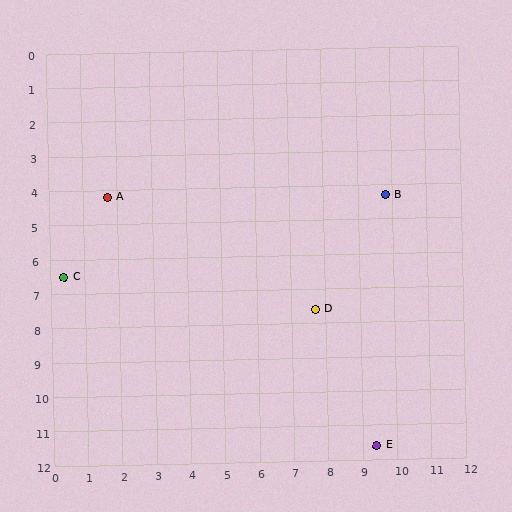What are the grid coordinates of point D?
Point D is at approximately (7.7, 7.6).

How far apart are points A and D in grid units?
Points A and D are about 6.9 grid units apart.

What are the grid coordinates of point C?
Point C is at approximately (0.4, 6.5).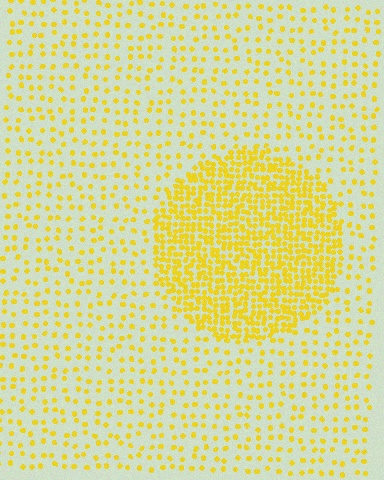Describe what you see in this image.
The image contains small yellow elements arranged at two different densities. A circle-shaped region is visible where the elements are more densely packed than the surrounding area.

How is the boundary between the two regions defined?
The boundary is defined by a change in element density (approximately 3.1x ratio). All elements are the same color, size, and shape.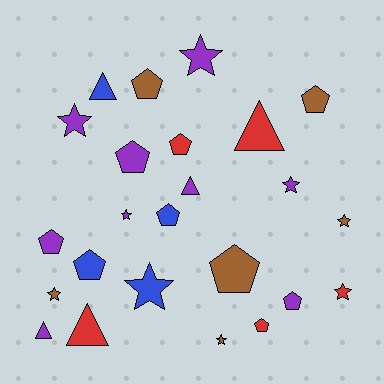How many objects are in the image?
There are 24 objects.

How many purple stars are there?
There are 4 purple stars.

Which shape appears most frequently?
Pentagon, with 10 objects.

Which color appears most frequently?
Purple, with 9 objects.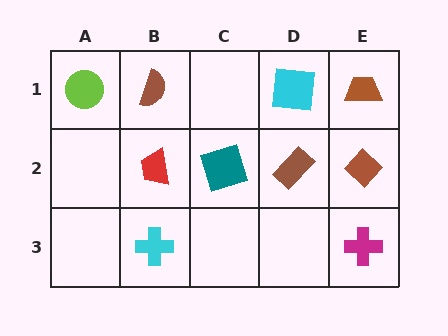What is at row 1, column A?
A lime circle.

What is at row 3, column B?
A cyan cross.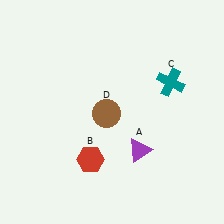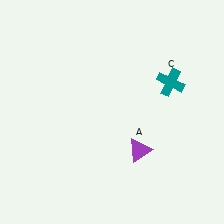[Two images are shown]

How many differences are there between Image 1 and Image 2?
There are 2 differences between the two images.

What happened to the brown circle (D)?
The brown circle (D) was removed in Image 2. It was in the bottom-left area of Image 1.